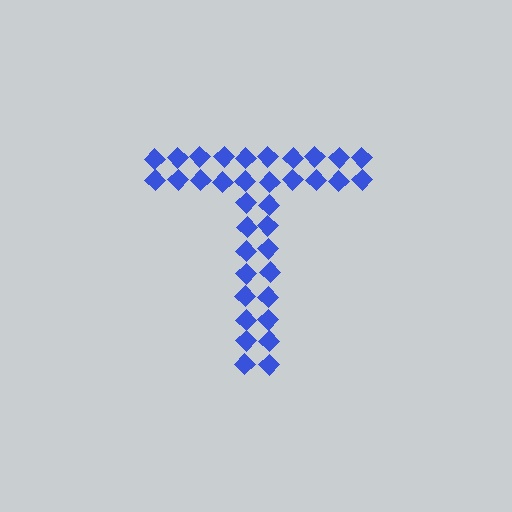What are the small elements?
The small elements are diamonds.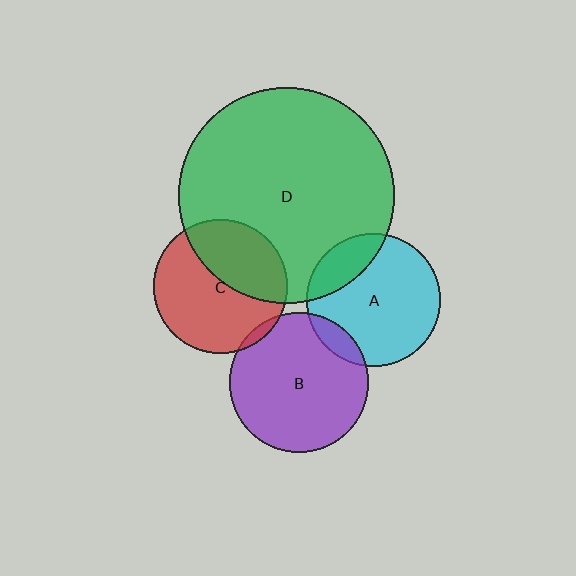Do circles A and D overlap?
Yes.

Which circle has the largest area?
Circle D (green).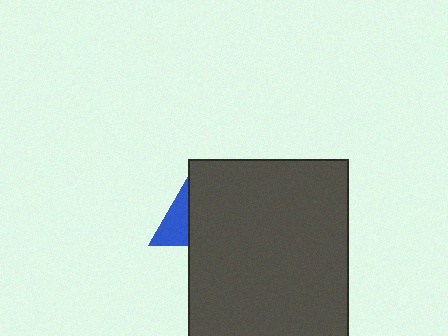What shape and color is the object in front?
The object in front is a dark gray rectangle.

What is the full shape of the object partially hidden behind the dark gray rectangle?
The partially hidden object is a blue triangle.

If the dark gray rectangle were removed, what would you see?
You would see the complete blue triangle.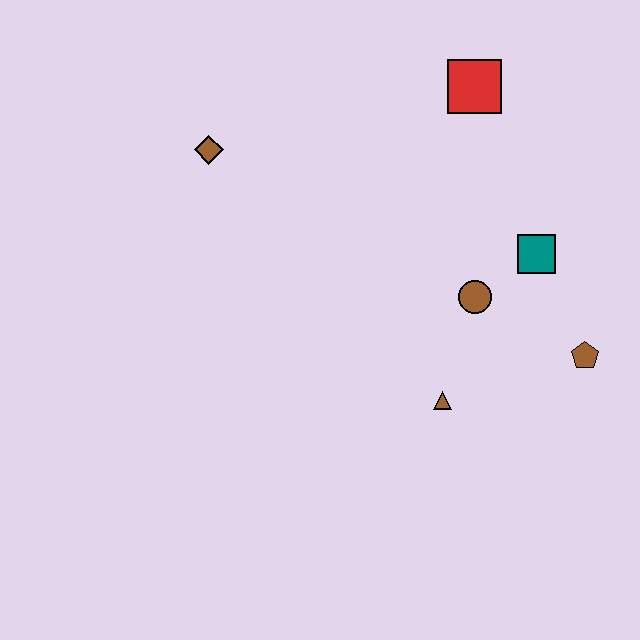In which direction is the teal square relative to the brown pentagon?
The teal square is above the brown pentagon.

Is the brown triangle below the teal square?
Yes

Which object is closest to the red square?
The teal square is closest to the red square.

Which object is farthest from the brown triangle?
The brown diamond is farthest from the brown triangle.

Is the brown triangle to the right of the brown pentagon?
No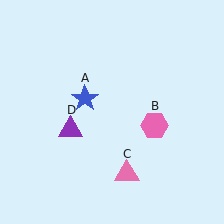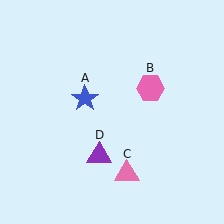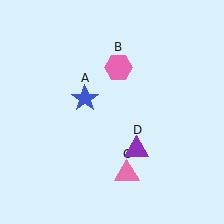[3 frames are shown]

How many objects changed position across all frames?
2 objects changed position: pink hexagon (object B), purple triangle (object D).